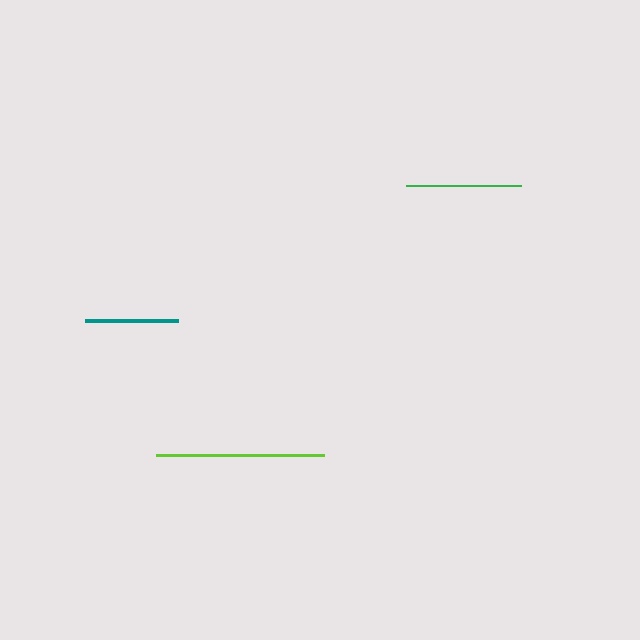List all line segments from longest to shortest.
From longest to shortest: lime, green, teal.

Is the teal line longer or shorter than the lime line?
The lime line is longer than the teal line.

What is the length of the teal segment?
The teal segment is approximately 93 pixels long.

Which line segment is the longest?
The lime line is the longest at approximately 168 pixels.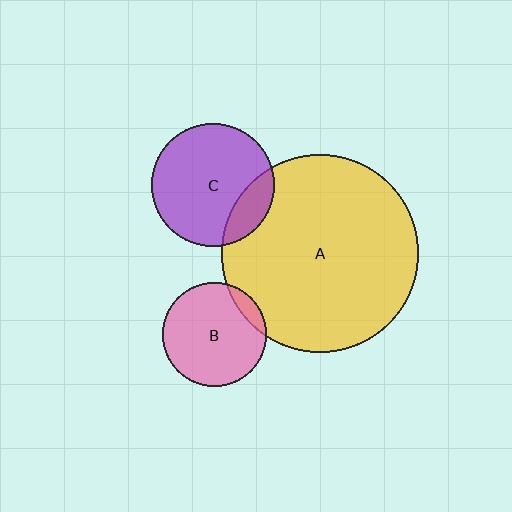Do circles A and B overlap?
Yes.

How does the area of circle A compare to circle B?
Approximately 3.6 times.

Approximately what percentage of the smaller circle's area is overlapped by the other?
Approximately 10%.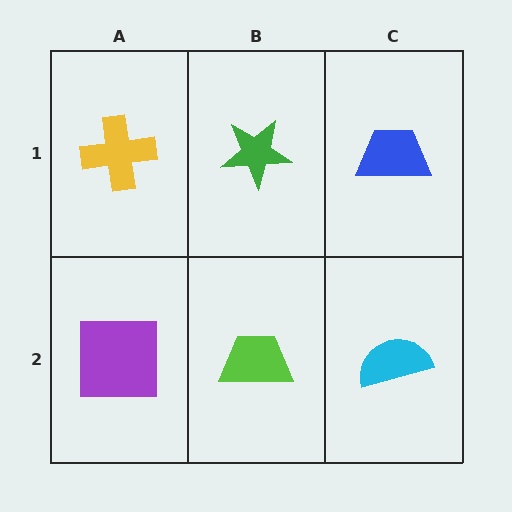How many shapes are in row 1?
3 shapes.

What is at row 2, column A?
A purple square.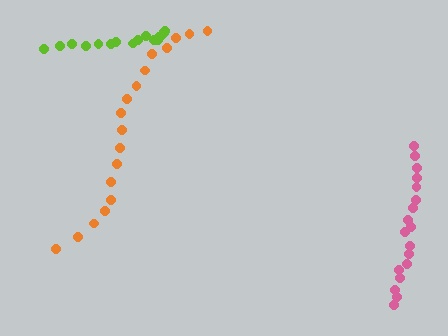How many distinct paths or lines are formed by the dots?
There are 3 distinct paths.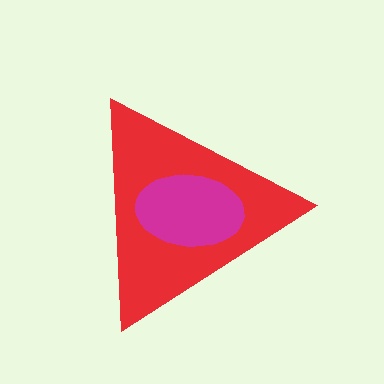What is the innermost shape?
The magenta ellipse.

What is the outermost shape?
The red triangle.